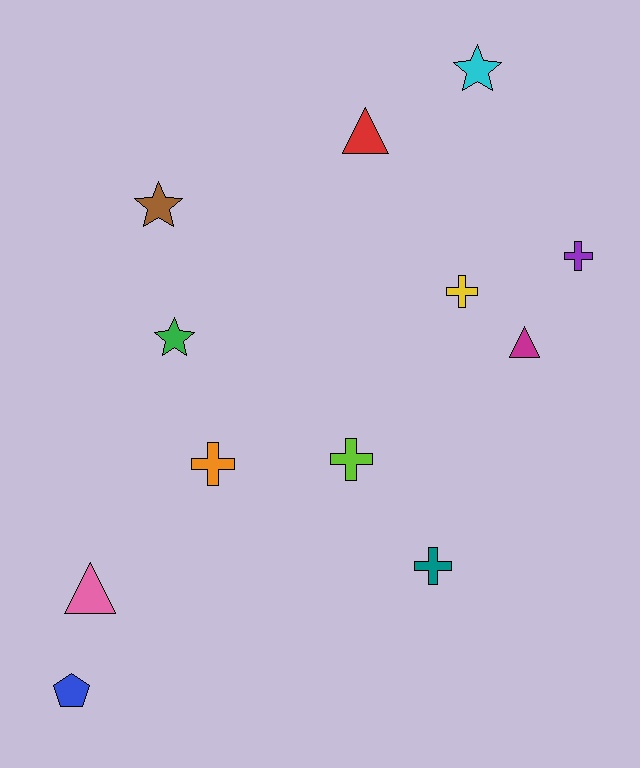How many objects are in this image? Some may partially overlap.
There are 12 objects.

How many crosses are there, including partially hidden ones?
There are 5 crosses.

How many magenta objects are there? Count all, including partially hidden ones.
There is 1 magenta object.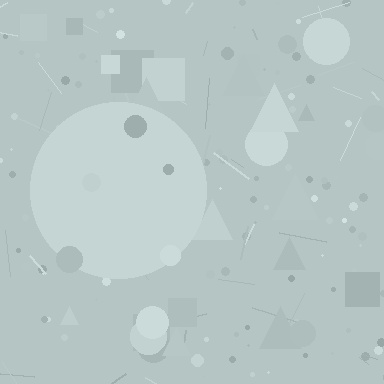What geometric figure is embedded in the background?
A circle is embedded in the background.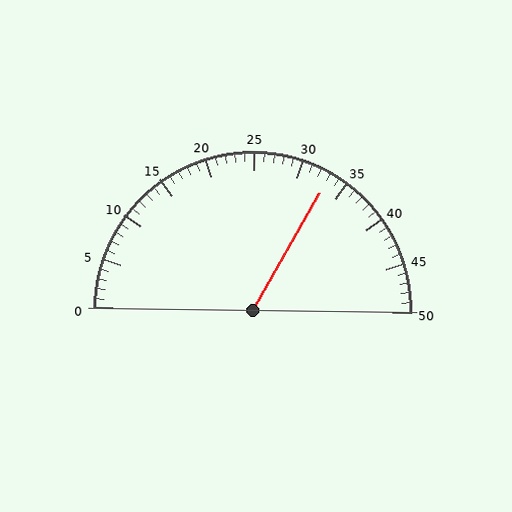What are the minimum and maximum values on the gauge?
The gauge ranges from 0 to 50.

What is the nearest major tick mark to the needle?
The nearest major tick mark is 35.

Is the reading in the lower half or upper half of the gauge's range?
The reading is in the upper half of the range (0 to 50).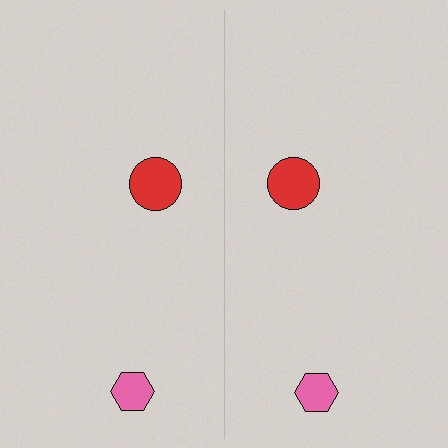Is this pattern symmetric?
Yes, this pattern has bilateral (reflection) symmetry.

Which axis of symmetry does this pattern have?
The pattern has a vertical axis of symmetry running through the center of the image.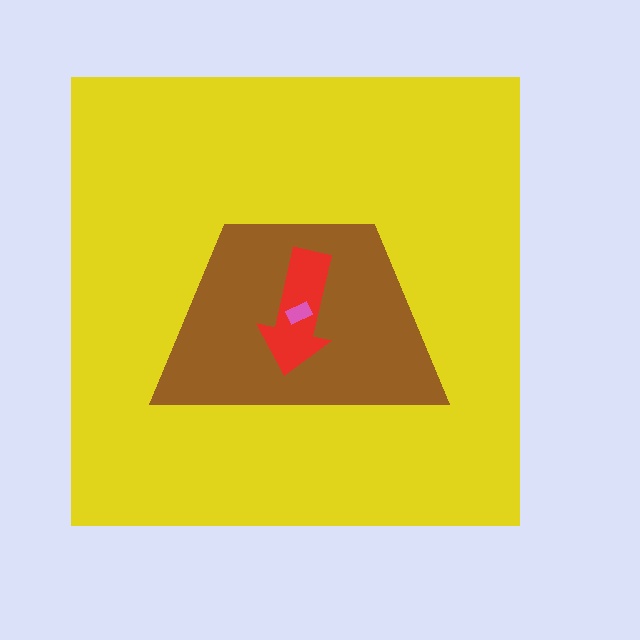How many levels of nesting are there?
4.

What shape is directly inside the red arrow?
The pink rectangle.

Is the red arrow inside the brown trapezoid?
Yes.